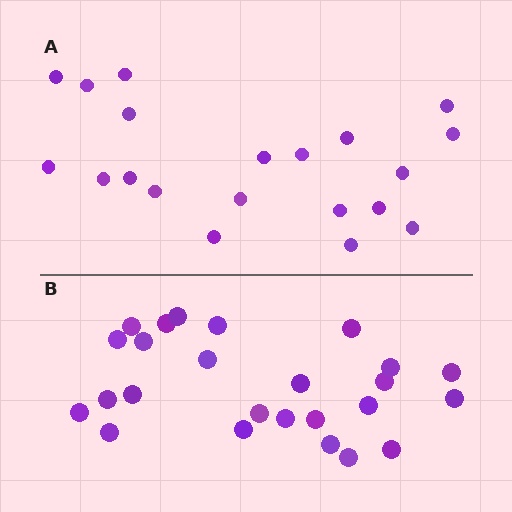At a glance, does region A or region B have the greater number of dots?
Region B (the bottom region) has more dots.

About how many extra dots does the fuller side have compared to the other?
Region B has about 5 more dots than region A.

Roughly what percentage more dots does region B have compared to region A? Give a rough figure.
About 25% more.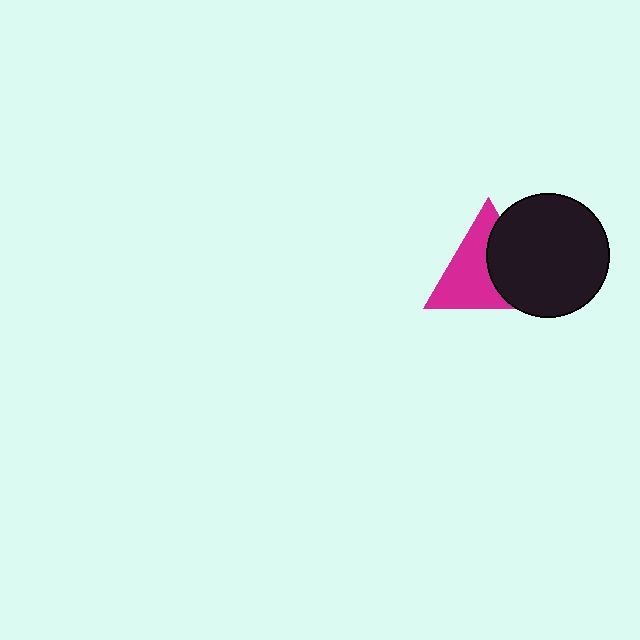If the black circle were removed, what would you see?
You would see the complete magenta triangle.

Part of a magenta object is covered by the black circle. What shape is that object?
It is a triangle.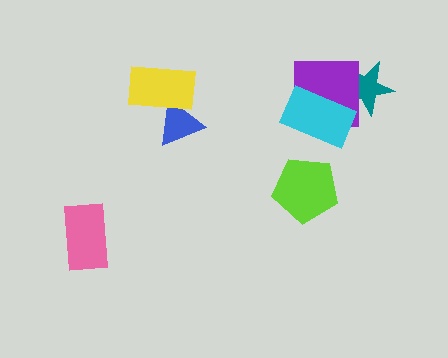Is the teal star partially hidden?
Yes, it is partially covered by another shape.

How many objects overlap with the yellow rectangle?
1 object overlaps with the yellow rectangle.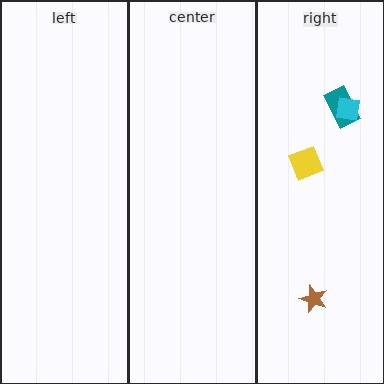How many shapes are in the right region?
4.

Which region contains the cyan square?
The right region.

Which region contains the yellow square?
The right region.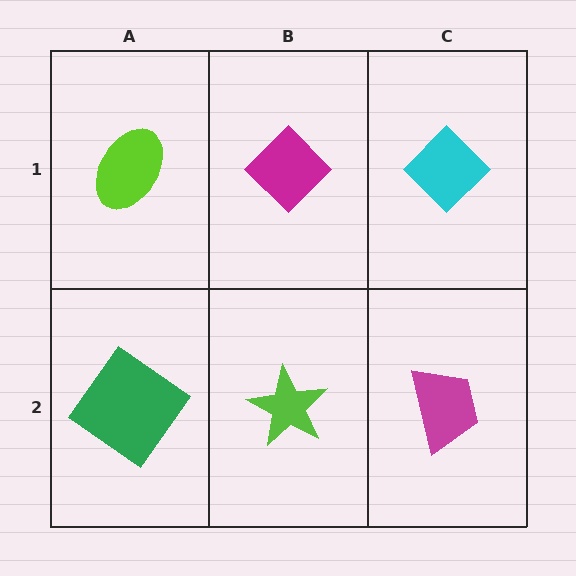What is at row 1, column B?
A magenta diamond.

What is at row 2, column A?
A green diamond.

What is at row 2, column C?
A magenta trapezoid.